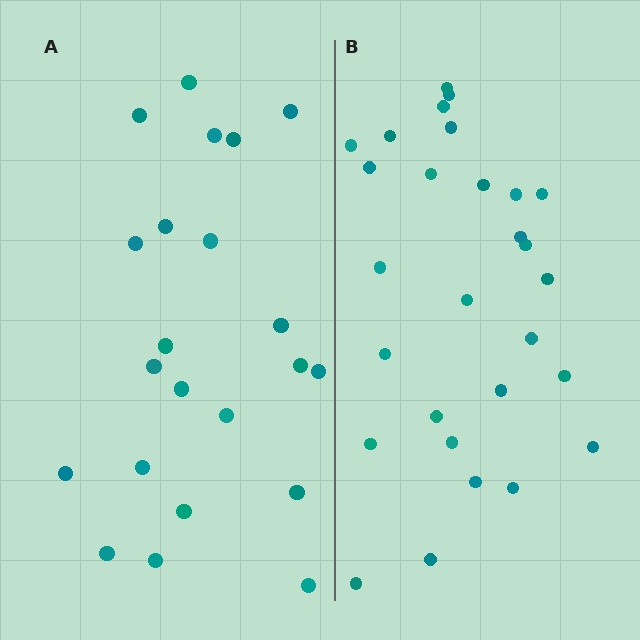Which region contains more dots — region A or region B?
Region B (the right region) has more dots.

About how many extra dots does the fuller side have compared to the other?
Region B has about 6 more dots than region A.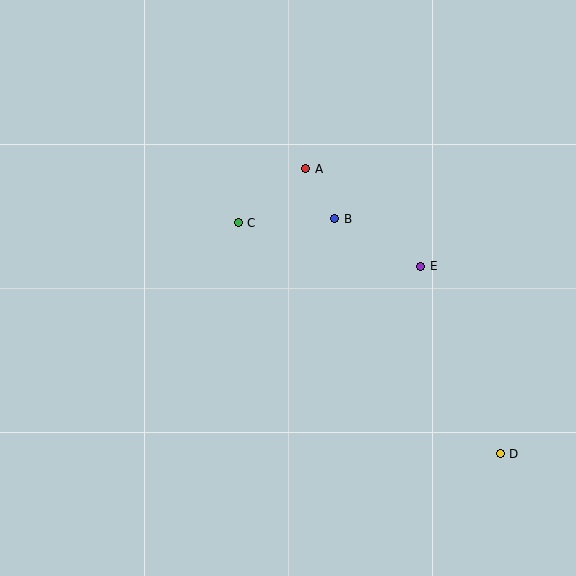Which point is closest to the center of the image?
Point C at (238, 223) is closest to the center.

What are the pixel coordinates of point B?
Point B is at (335, 219).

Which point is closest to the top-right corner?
Point E is closest to the top-right corner.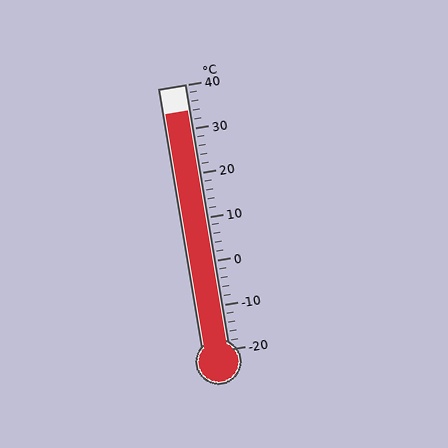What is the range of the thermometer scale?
The thermometer scale ranges from -20°C to 40°C.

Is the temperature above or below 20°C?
The temperature is above 20°C.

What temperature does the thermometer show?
The thermometer shows approximately 34°C.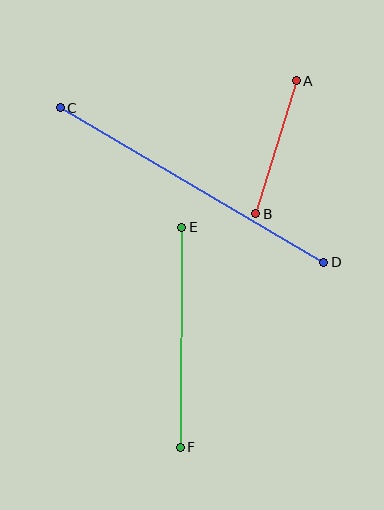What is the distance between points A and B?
The distance is approximately 139 pixels.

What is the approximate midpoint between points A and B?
The midpoint is at approximately (276, 147) pixels.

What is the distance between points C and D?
The distance is approximately 305 pixels.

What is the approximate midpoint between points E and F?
The midpoint is at approximately (181, 337) pixels.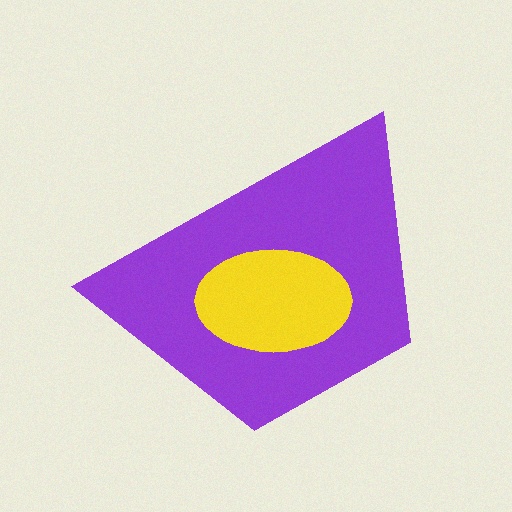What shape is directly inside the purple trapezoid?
The yellow ellipse.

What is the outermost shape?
The purple trapezoid.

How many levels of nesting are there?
2.